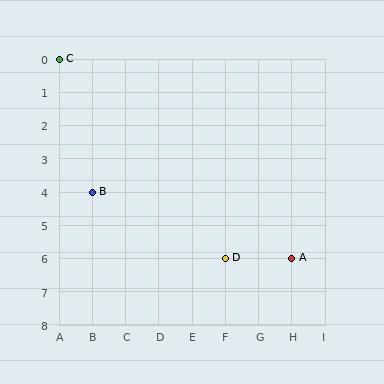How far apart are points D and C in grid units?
Points D and C are 5 columns and 6 rows apart (about 7.8 grid units diagonally).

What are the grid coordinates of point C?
Point C is at grid coordinates (A, 0).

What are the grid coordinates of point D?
Point D is at grid coordinates (F, 6).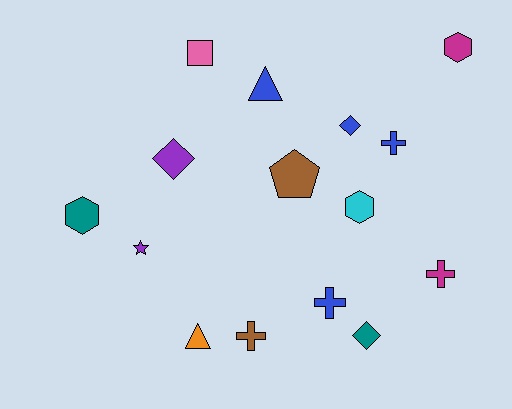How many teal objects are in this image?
There are 2 teal objects.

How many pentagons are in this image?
There is 1 pentagon.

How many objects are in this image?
There are 15 objects.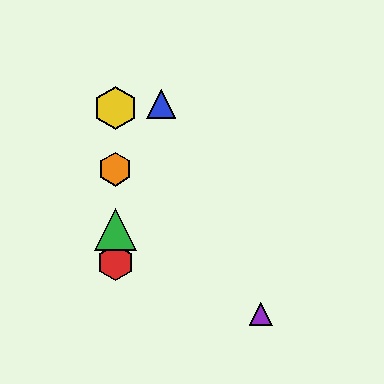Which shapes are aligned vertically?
The red hexagon, the green triangle, the yellow hexagon, the orange hexagon are aligned vertically.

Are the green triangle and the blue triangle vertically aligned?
No, the green triangle is at x≈115 and the blue triangle is at x≈161.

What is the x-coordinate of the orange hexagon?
The orange hexagon is at x≈115.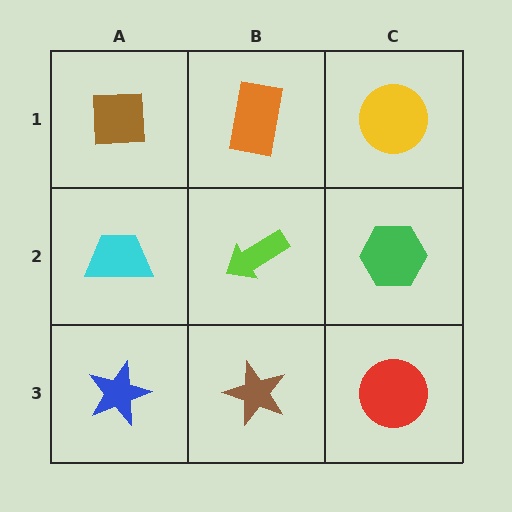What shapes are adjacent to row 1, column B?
A lime arrow (row 2, column B), a brown square (row 1, column A), a yellow circle (row 1, column C).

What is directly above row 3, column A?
A cyan trapezoid.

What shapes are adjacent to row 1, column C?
A green hexagon (row 2, column C), an orange rectangle (row 1, column B).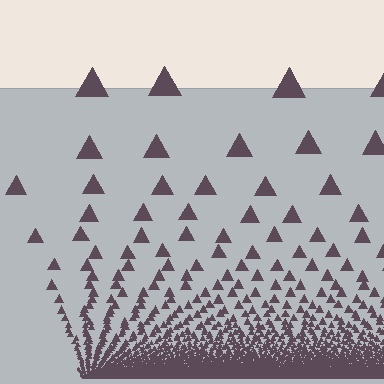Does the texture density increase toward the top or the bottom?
Density increases toward the bottom.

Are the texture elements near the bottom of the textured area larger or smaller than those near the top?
Smaller. The gradient is inverted — elements near the bottom are smaller and denser.